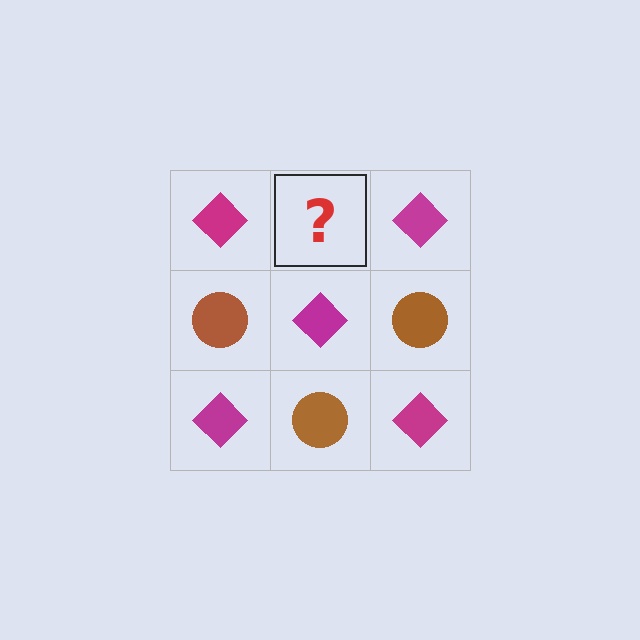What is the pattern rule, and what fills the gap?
The rule is that it alternates magenta diamond and brown circle in a checkerboard pattern. The gap should be filled with a brown circle.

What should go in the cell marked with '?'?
The missing cell should contain a brown circle.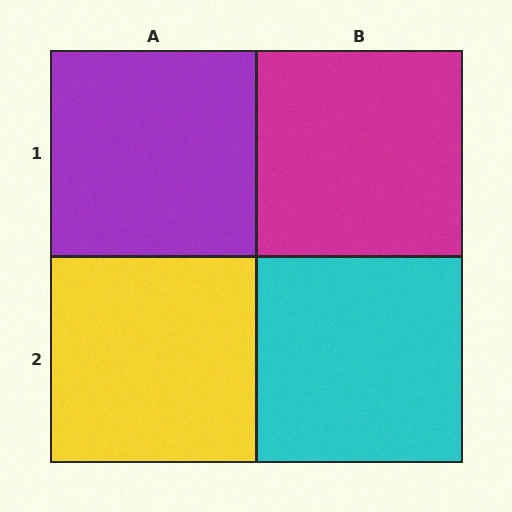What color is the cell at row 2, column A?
Yellow.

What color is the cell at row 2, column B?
Cyan.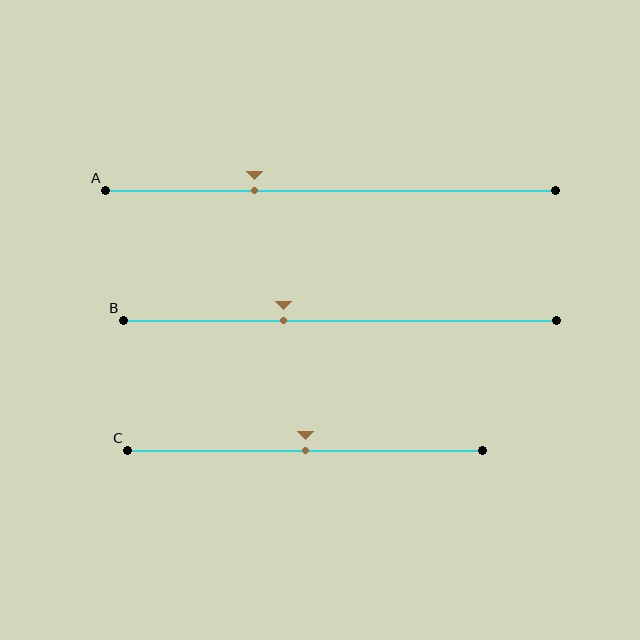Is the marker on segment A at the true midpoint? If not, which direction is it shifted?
No, the marker on segment A is shifted to the left by about 17% of the segment length.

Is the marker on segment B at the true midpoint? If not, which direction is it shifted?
No, the marker on segment B is shifted to the left by about 13% of the segment length.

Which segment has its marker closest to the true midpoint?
Segment C has its marker closest to the true midpoint.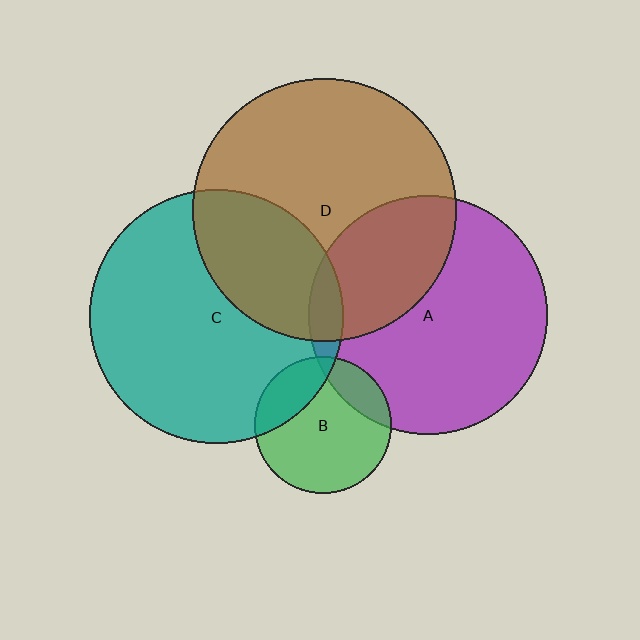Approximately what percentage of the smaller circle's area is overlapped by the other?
Approximately 5%.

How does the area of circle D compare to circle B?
Approximately 3.7 times.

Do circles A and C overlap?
Yes.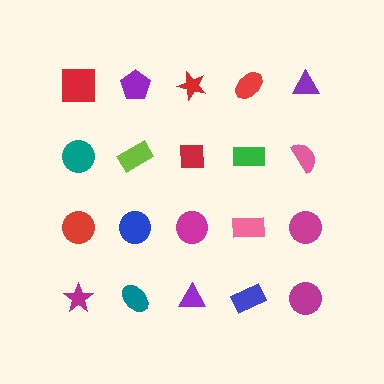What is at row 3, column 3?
A magenta circle.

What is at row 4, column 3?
A purple triangle.